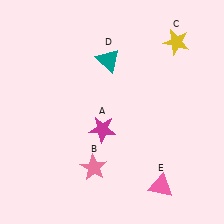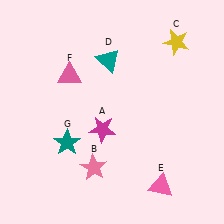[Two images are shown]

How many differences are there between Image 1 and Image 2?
There are 2 differences between the two images.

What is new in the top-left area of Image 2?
A pink triangle (F) was added in the top-left area of Image 2.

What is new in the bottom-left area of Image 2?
A teal star (G) was added in the bottom-left area of Image 2.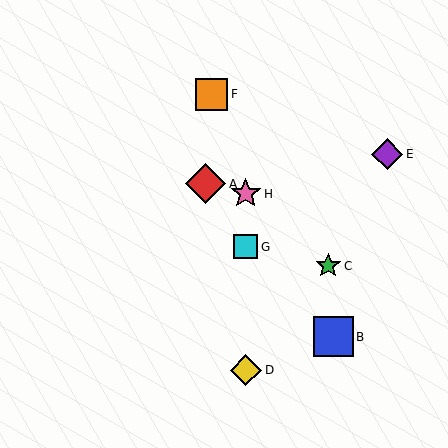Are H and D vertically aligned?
Yes, both are at x≈246.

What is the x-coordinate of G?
Object G is at x≈246.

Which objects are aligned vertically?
Objects D, G, H are aligned vertically.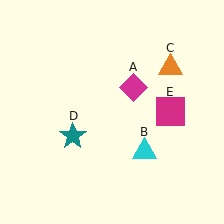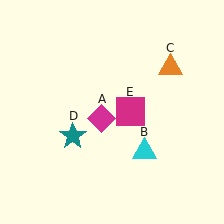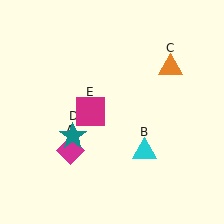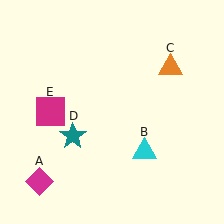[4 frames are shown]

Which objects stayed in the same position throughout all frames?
Cyan triangle (object B) and orange triangle (object C) and teal star (object D) remained stationary.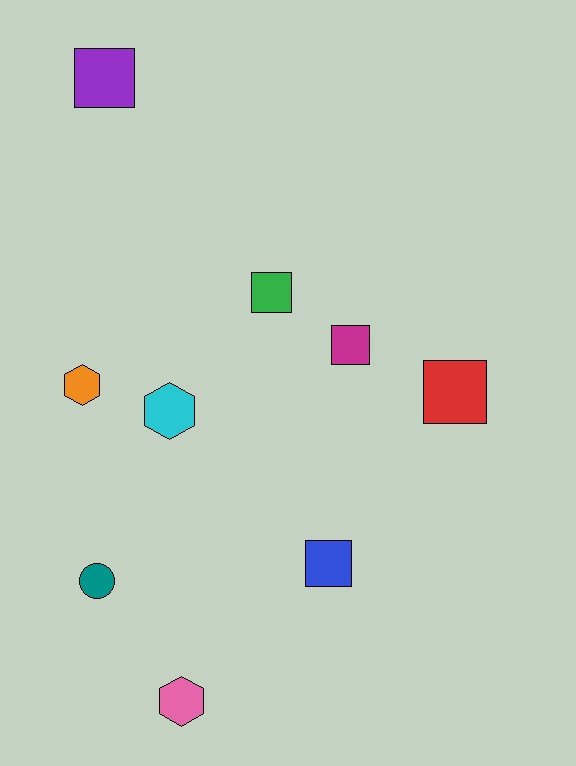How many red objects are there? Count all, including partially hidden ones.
There is 1 red object.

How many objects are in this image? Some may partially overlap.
There are 9 objects.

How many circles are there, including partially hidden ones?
There is 1 circle.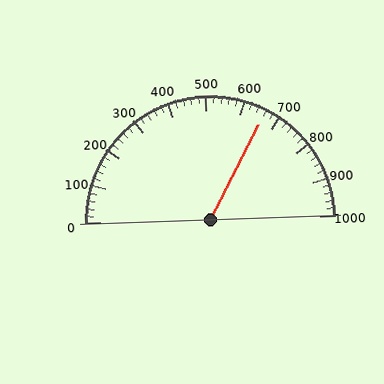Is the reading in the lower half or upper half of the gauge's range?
The reading is in the upper half of the range (0 to 1000).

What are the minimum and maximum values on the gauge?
The gauge ranges from 0 to 1000.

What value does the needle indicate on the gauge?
The needle indicates approximately 660.